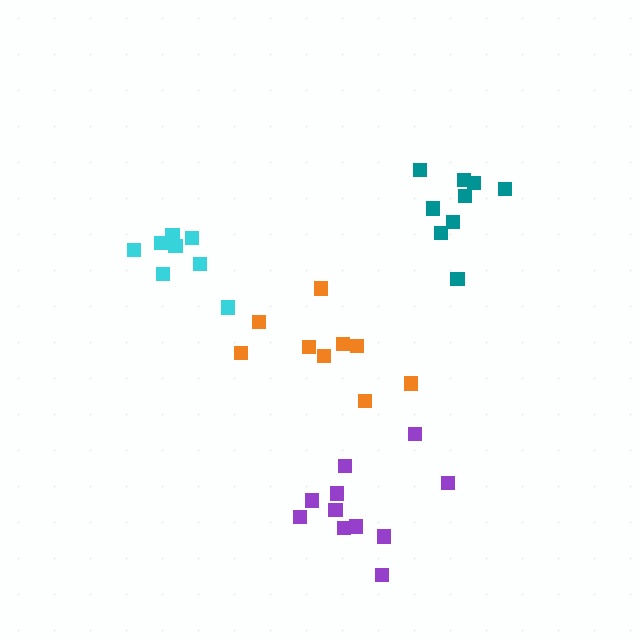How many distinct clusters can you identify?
There are 4 distinct clusters.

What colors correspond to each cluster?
The clusters are colored: orange, cyan, teal, purple.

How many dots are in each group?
Group 1: 9 dots, Group 2: 8 dots, Group 3: 9 dots, Group 4: 11 dots (37 total).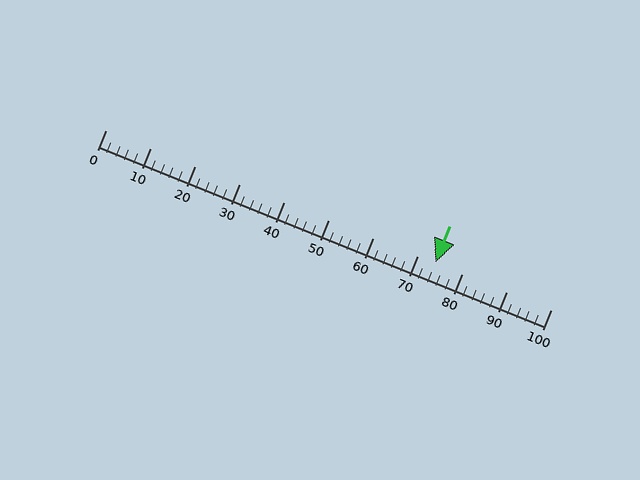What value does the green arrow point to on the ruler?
The green arrow points to approximately 74.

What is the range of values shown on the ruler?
The ruler shows values from 0 to 100.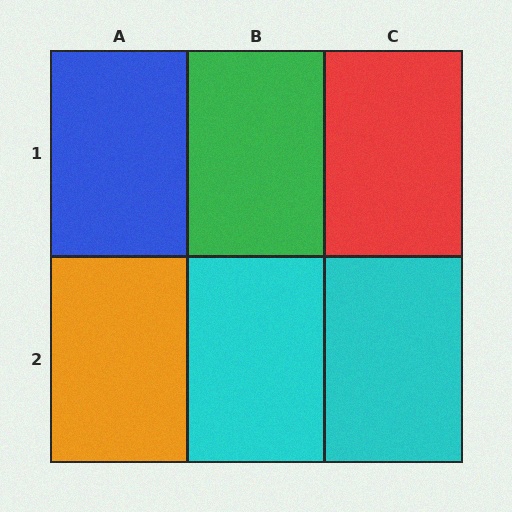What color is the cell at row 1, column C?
Red.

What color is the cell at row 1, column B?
Green.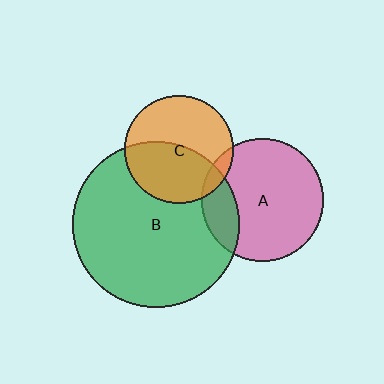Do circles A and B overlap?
Yes.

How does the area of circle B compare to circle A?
Approximately 1.8 times.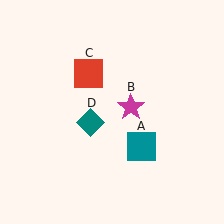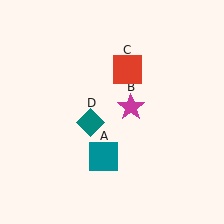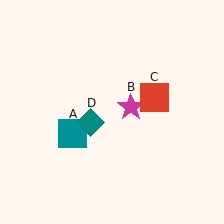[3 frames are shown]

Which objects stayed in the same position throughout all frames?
Magenta star (object B) and teal diamond (object D) remained stationary.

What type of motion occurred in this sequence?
The teal square (object A), red square (object C) rotated clockwise around the center of the scene.